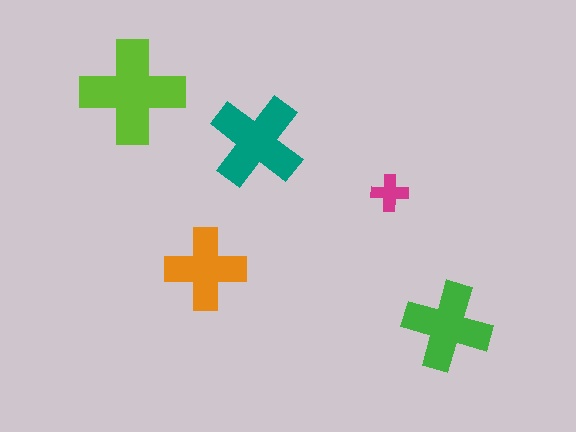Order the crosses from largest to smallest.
the lime one, the teal one, the green one, the orange one, the magenta one.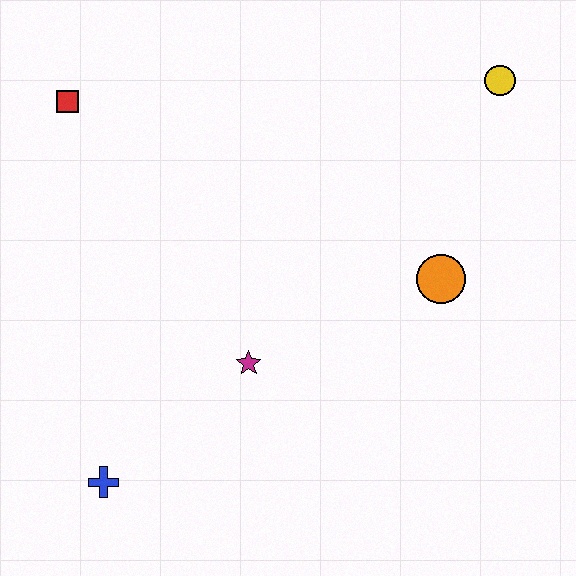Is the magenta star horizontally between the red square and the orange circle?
Yes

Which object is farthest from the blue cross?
The yellow circle is farthest from the blue cross.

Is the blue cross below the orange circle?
Yes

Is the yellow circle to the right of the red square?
Yes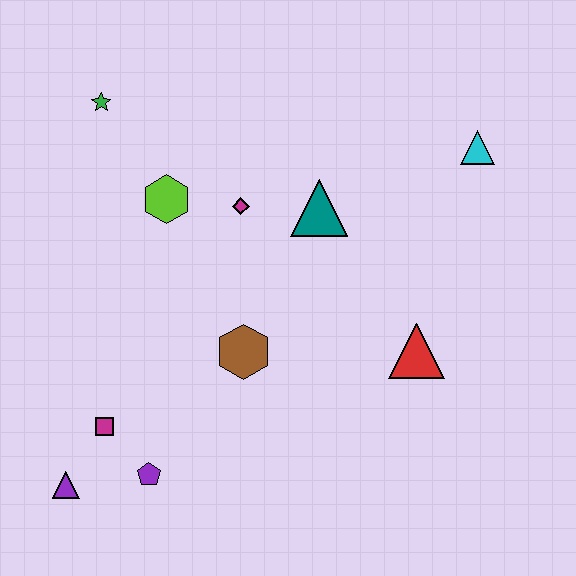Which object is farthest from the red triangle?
The green star is farthest from the red triangle.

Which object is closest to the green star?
The lime hexagon is closest to the green star.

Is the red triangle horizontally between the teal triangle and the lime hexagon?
No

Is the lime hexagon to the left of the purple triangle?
No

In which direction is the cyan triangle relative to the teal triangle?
The cyan triangle is to the right of the teal triangle.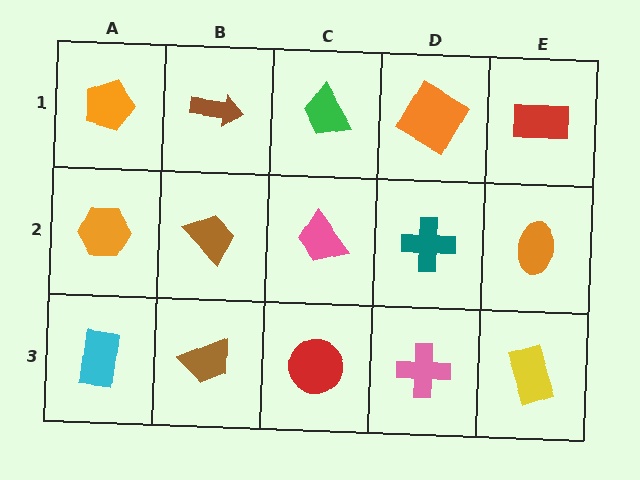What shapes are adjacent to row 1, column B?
A brown trapezoid (row 2, column B), an orange pentagon (row 1, column A), a green trapezoid (row 1, column C).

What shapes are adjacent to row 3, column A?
An orange hexagon (row 2, column A), a brown trapezoid (row 3, column B).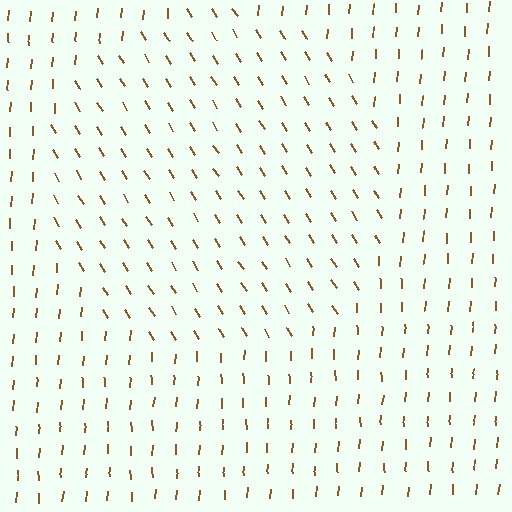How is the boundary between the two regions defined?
The boundary is defined purely by a change in line orientation (approximately 36 degrees difference). All lines are the same color and thickness.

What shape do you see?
I see a circle.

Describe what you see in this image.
The image is filled with small brown line segments. A circle region in the image has lines oriented differently from the surrounding lines, creating a visible texture boundary.